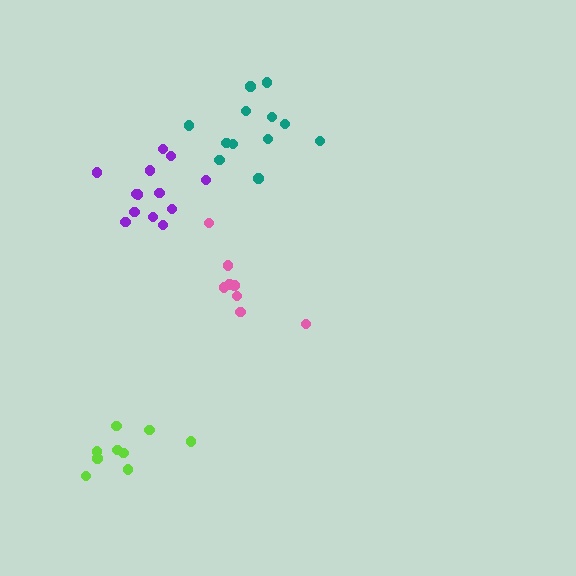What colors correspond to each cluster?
The clusters are colored: pink, purple, lime, teal.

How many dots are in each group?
Group 1: 8 dots, Group 2: 13 dots, Group 3: 9 dots, Group 4: 12 dots (42 total).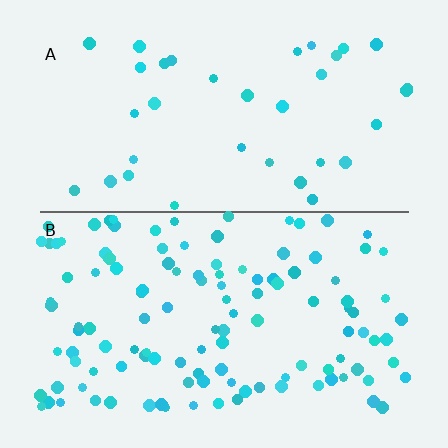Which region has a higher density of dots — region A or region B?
B (the bottom).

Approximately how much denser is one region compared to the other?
Approximately 3.3× — region B over region A.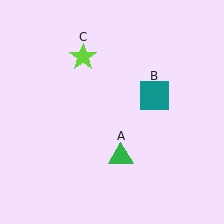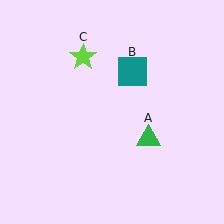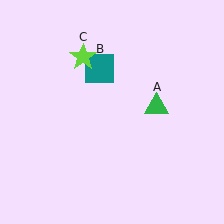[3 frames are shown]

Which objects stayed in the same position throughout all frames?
Lime star (object C) remained stationary.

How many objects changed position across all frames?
2 objects changed position: green triangle (object A), teal square (object B).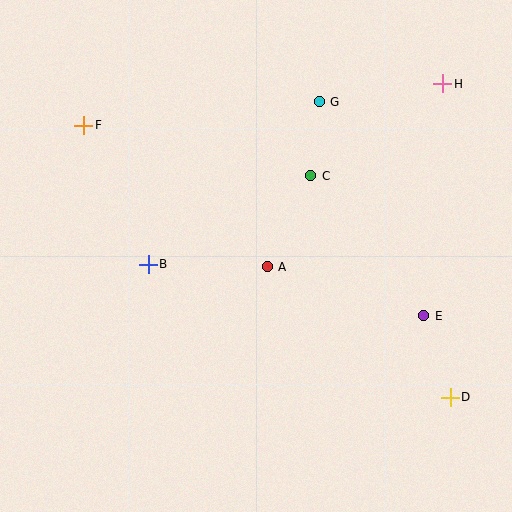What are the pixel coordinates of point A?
Point A is at (267, 267).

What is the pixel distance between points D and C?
The distance between D and C is 262 pixels.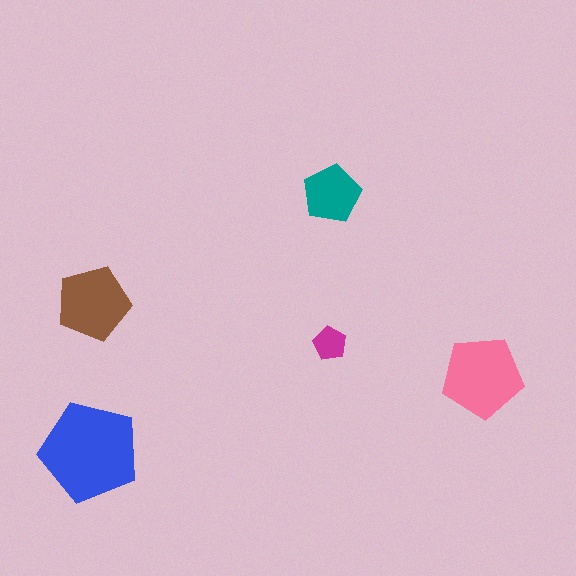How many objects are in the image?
There are 5 objects in the image.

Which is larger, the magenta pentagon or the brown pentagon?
The brown one.